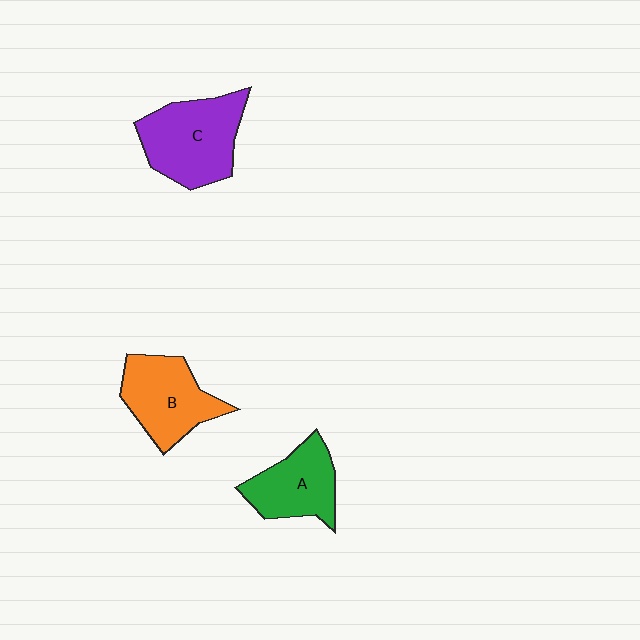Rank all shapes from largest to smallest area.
From largest to smallest: C (purple), B (orange), A (green).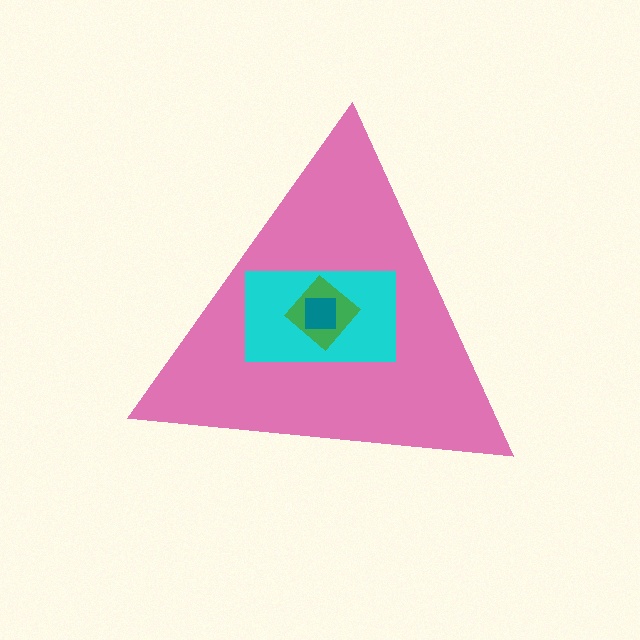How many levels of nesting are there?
4.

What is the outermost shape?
The pink triangle.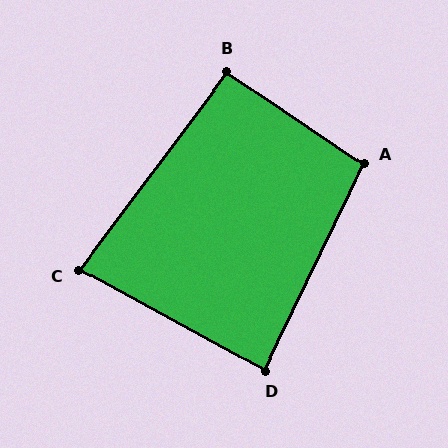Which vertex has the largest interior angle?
A, at approximately 98 degrees.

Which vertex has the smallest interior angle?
C, at approximately 82 degrees.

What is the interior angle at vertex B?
Approximately 93 degrees (approximately right).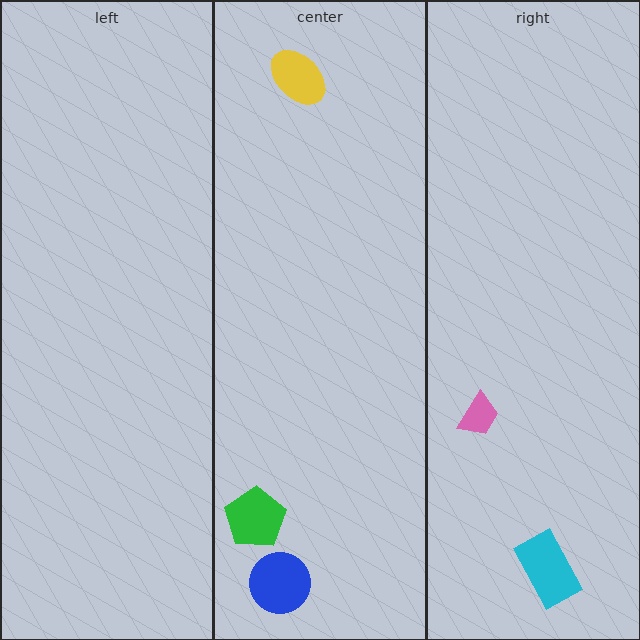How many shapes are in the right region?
2.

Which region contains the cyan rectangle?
The right region.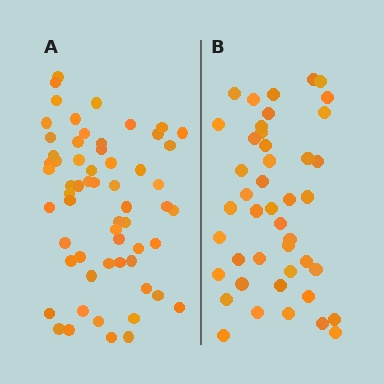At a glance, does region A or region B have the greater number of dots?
Region A (the left region) has more dots.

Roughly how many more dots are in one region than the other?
Region A has approximately 15 more dots than region B.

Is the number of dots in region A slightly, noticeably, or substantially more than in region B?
Region A has noticeably more, but not dramatically so. The ratio is roughly 1.4 to 1.